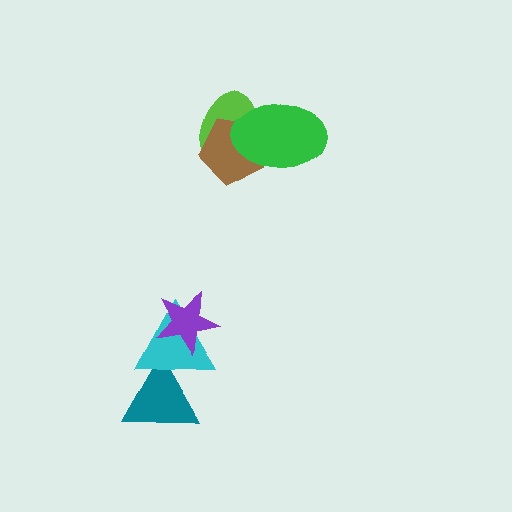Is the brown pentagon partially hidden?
Yes, it is partially covered by another shape.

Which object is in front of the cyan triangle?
The purple star is in front of the cyan triangle.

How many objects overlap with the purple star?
1 object overlaps with the purple star.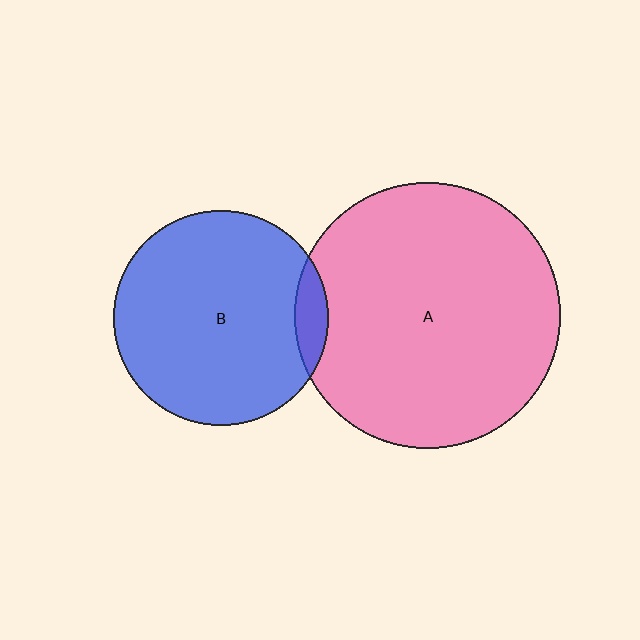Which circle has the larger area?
Circle A (pink).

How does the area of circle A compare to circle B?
Approximately 1.5 times.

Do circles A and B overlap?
Yes.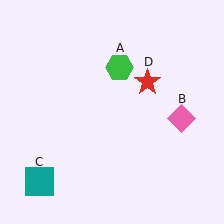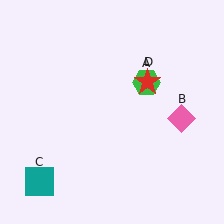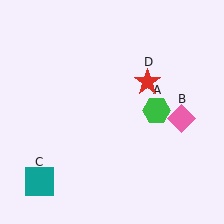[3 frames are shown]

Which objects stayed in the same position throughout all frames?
Pink diamond (object B) and teal square (object C) and red star (object D) remained stationary.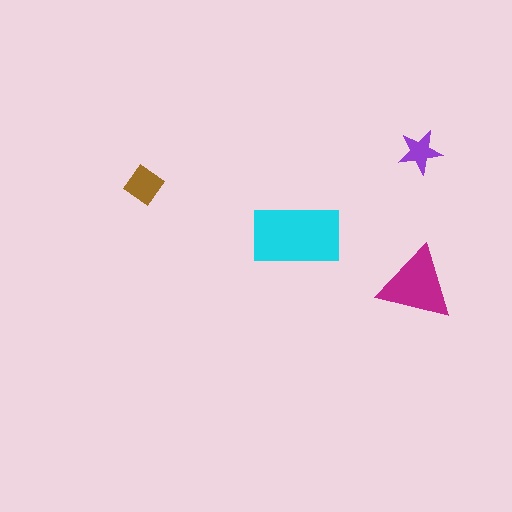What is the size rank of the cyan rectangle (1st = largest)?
1st.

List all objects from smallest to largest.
The purple star, the brown diamond, the magenta triangle, the cyan rectangle.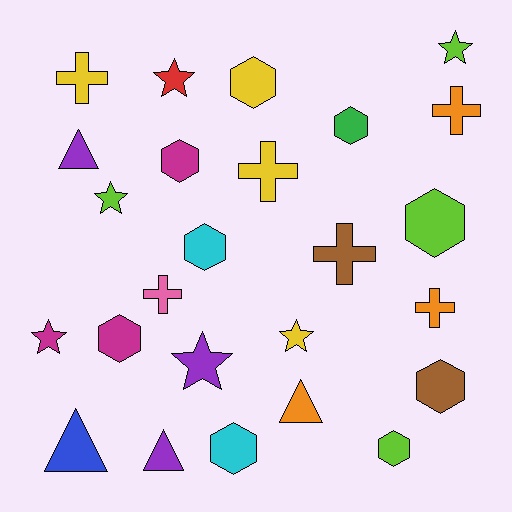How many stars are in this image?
There are 6 stars.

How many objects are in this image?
There are 25 objects.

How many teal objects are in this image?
There are no teal objects.